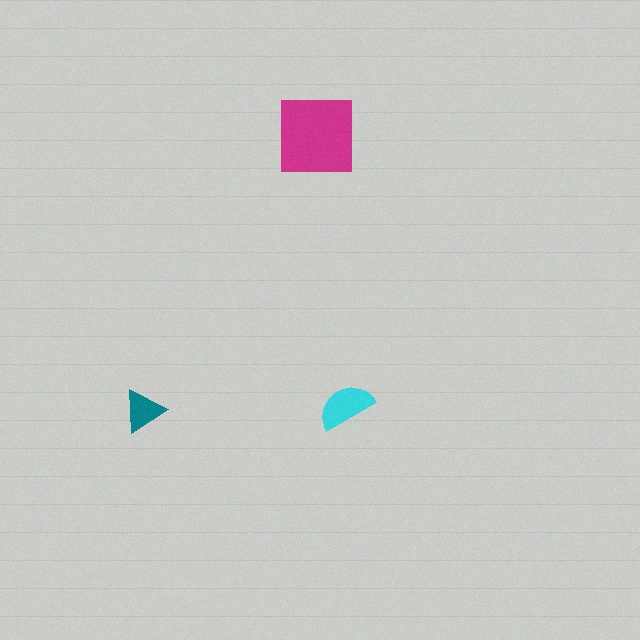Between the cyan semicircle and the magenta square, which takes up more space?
The magenta square.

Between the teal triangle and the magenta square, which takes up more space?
The magenta square.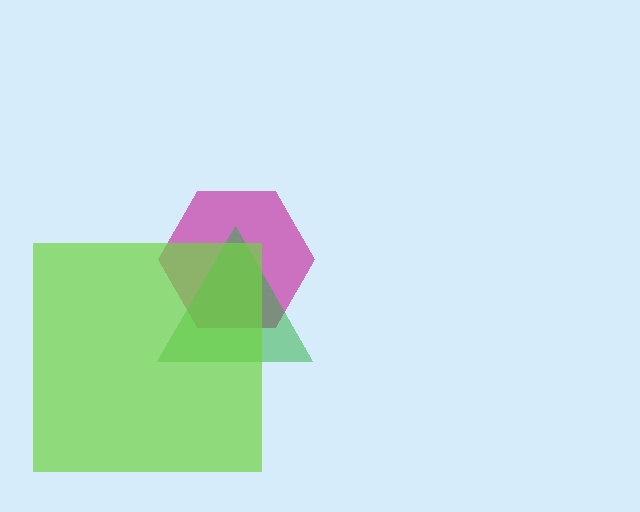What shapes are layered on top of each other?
The layered shapes are: a magenta hexagon, a green triangle, a lime square.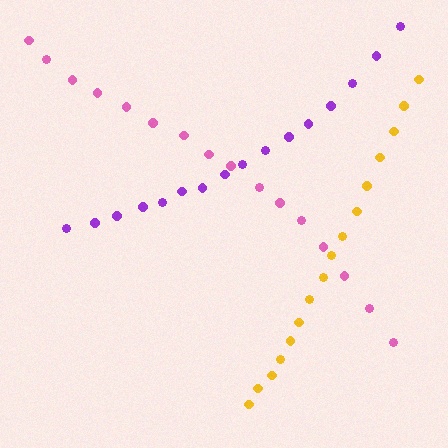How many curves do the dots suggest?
There are 3 distinct paths.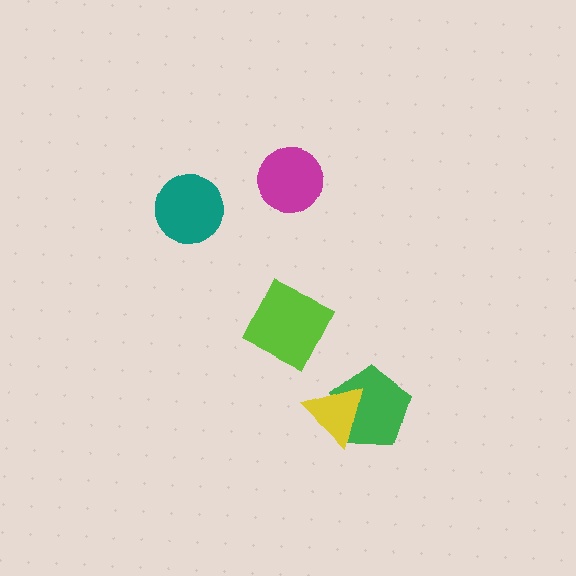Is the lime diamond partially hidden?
No, no other shape covers it.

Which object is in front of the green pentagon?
The yellow triangle is in front of the green pentagon.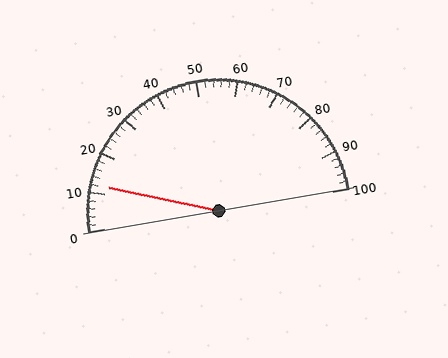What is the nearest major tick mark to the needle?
The nearest major tick mark is 10.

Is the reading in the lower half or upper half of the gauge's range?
The reading is in the lower half of the range (0 to 100).